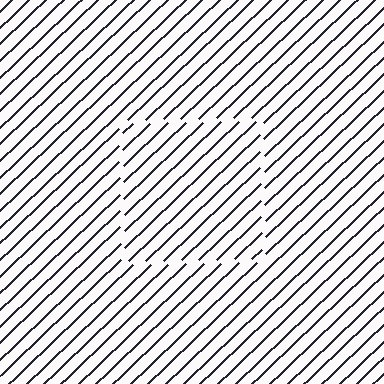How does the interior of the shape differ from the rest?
The interior of the shape contains the same grating, shifted by half a period — the contour is defined by the phase discontinuity where line-ends from the inner and outer gratings abut.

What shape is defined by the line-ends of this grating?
An illusory square. The interior of the shape contains the same grating, shifted by half a period — the contour is defined by the phase discontinuity where line-ends from the inner and outer gratings abut.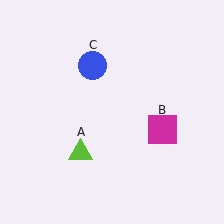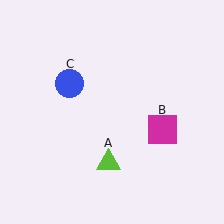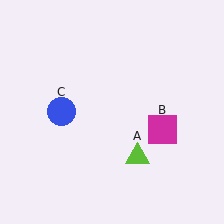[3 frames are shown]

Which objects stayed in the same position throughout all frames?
Magenta square (object B) remained stationary.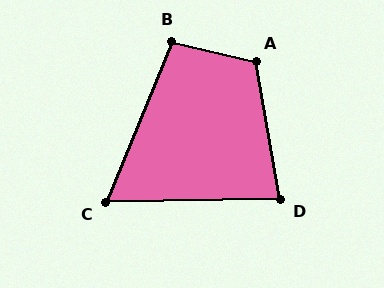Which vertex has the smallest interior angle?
C, at approximately 67 degrees.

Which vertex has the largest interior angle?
A, at approximately 113 degrees.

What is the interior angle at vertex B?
Approximately 99 degrees (obtuse).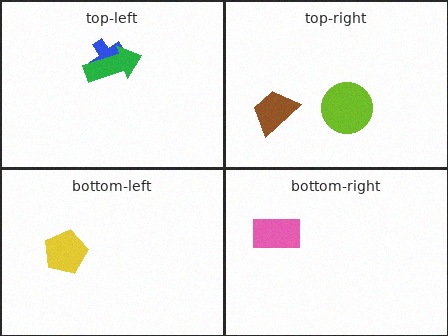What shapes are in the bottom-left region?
The yellow pentagon.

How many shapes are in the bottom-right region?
1.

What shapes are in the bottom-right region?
The pink rectangle.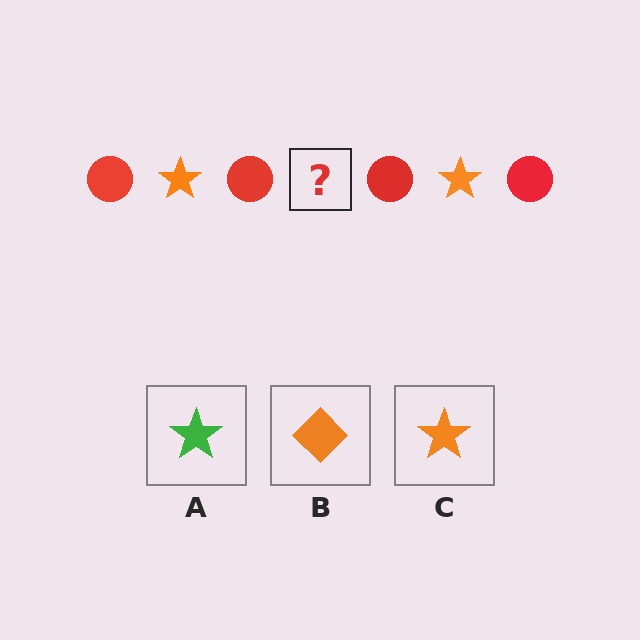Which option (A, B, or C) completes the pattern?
C.